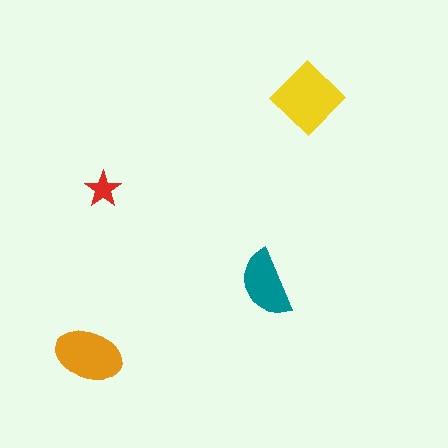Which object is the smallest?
The red star.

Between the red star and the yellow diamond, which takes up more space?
The yellow diamond.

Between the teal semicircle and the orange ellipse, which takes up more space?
The orange ellipse.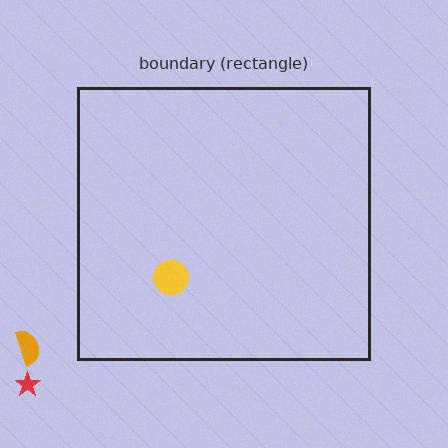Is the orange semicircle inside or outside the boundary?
Outside.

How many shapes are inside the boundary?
1 inside, 2 outside.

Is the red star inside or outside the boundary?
Outside.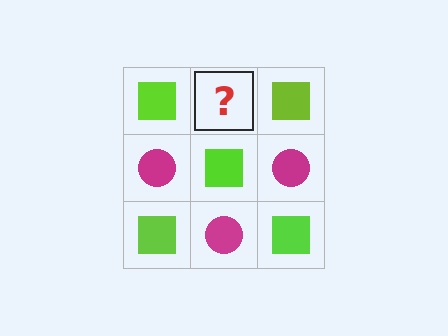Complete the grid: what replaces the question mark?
The question mark should be replaced with a magenta circle.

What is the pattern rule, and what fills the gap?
The rule is that it alternates lime square and magenta circle in a checkerboard pattern. The gap should be filled with a magenta circle.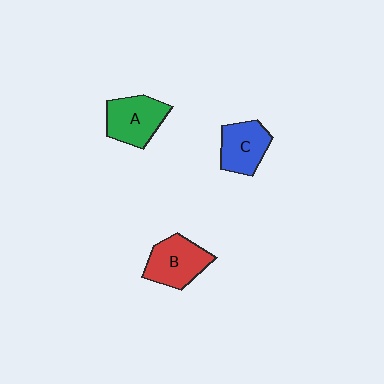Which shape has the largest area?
Shape B (red).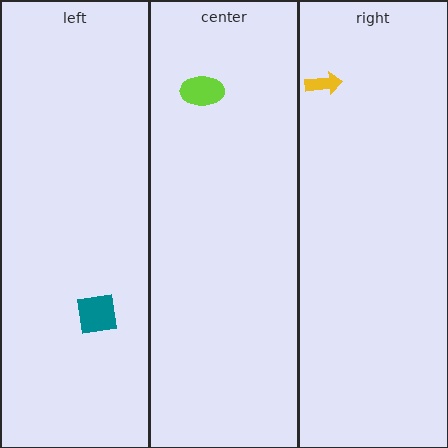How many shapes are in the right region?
1.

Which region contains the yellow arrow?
The right region.